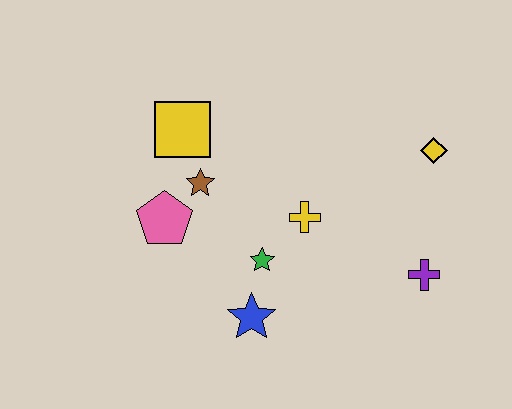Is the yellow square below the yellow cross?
No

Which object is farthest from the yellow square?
The purple cross is farthest from the yellow square.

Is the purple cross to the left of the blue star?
No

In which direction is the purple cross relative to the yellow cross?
The purple cross is to the right of the yellow cross.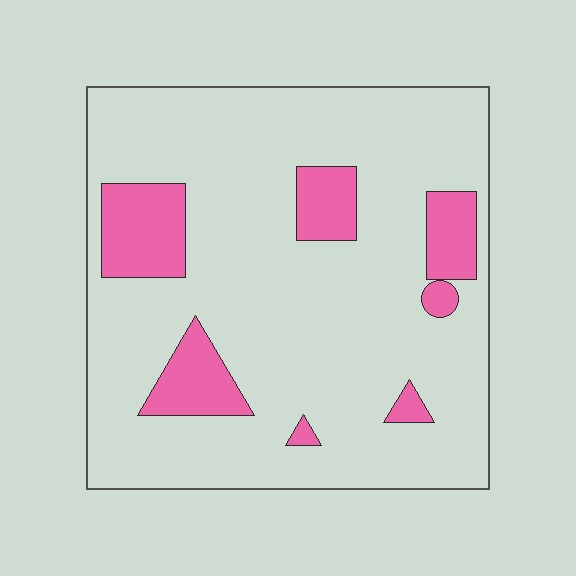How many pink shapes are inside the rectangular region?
7.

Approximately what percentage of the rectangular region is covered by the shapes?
Approximately 15%.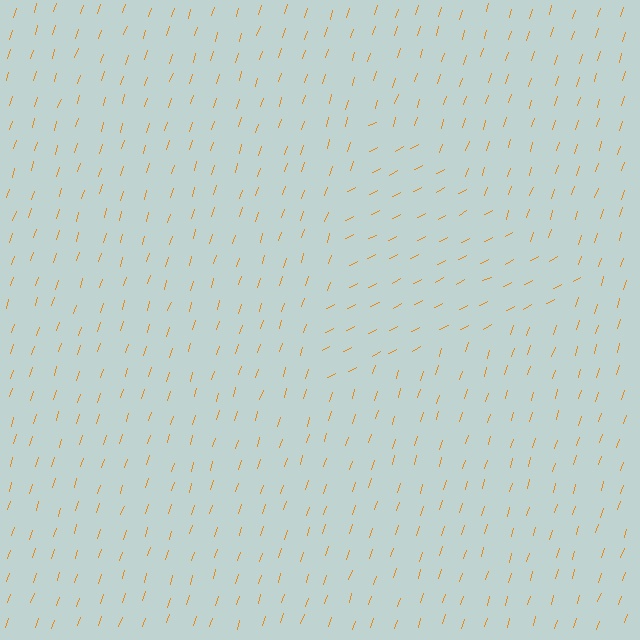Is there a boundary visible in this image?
Yes, there is a texture boundary formed by a change in line orientation.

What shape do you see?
I see a triangle.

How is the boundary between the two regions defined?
The boundary is defined purely by a change in line orientation (approximately 45 degrees difference). All lines are the same color and thickness.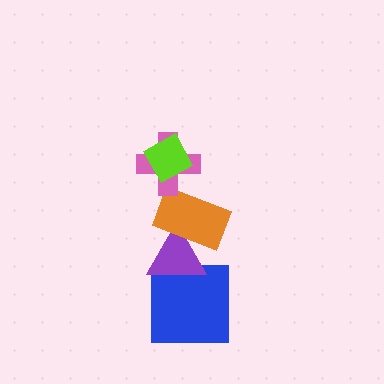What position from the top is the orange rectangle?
The orange rectangle is 3rd from the top.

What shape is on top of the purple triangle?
The orange rectangle is on top of the purple triangle.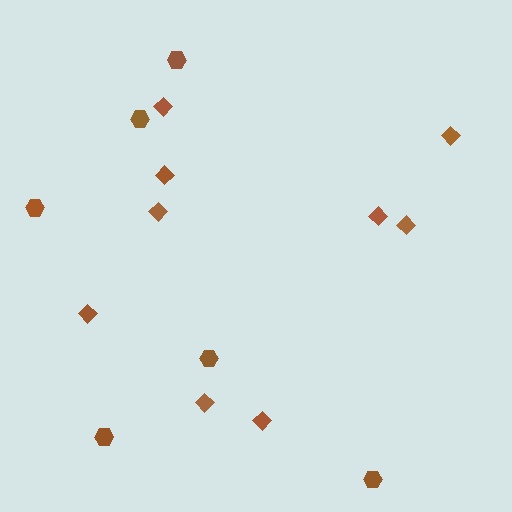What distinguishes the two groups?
There are 2 groups: one group of diamonds (9) and one group of hexagons (6).